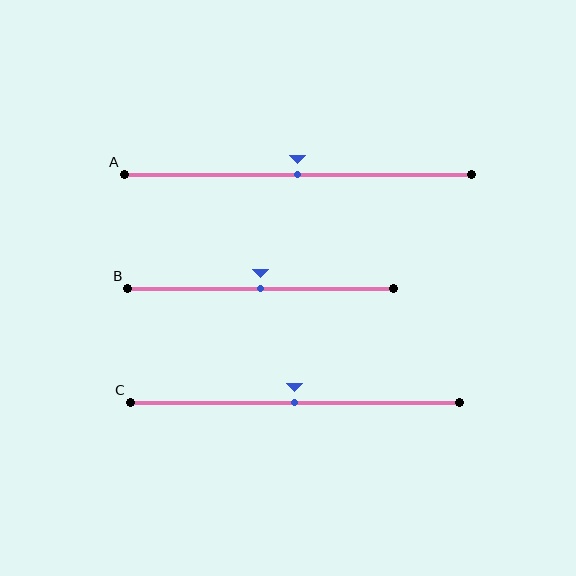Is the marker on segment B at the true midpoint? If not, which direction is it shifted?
Yes, the marker on segment B is at the true midpoint.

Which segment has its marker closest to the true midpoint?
Segment A has its marker closest to the true midpoint.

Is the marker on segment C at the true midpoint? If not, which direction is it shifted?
Yes, the marker on segment C is at the true midpoint.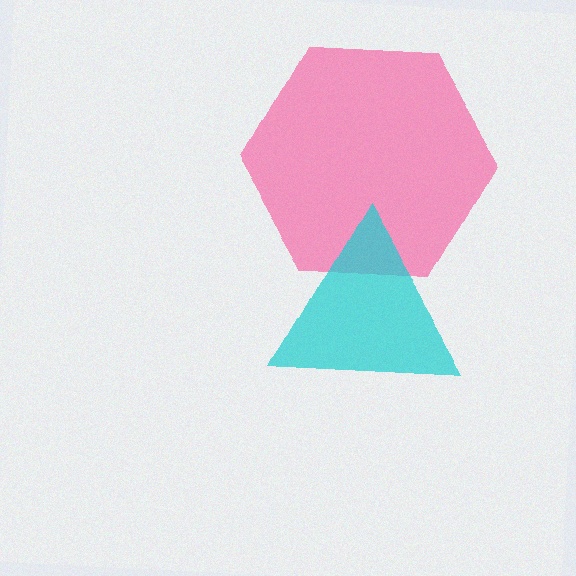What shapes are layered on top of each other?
The layered shapes are: a pink hexagon, a cyan triangle.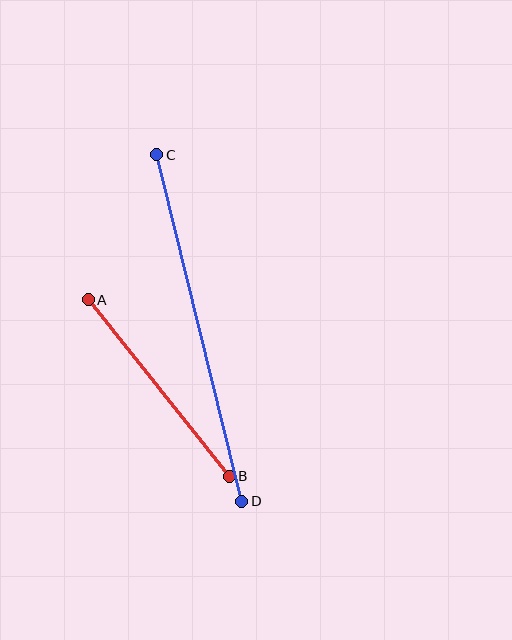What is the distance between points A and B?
The distance is approximately 226 pixels.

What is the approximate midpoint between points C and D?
The midpoint is at approximately (199, 328) pixels.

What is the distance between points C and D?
The distance is approximately 357 pixels.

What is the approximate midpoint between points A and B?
The midpoint is at approximately (159, 388) pixels.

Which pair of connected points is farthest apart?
Points C and D are farthest apart.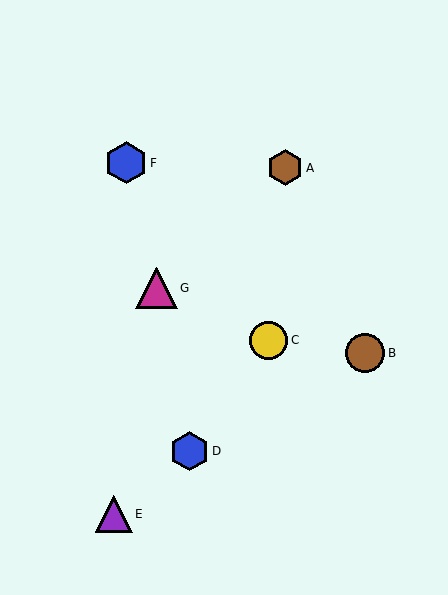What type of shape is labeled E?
Shape E is a purple triangle.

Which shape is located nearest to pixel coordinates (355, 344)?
The brown circle (labeled B) at (365, 353) is nearest to that location.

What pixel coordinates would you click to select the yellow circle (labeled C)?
Click at (269, 340) to select the yellow circle C.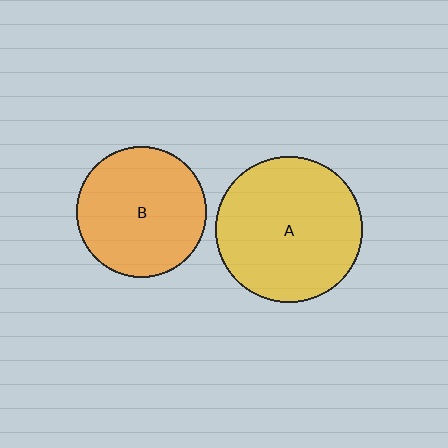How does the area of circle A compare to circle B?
Approximately 1.3 times.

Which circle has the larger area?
Circle A (yellow).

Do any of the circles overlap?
No, none of the circles overlap.